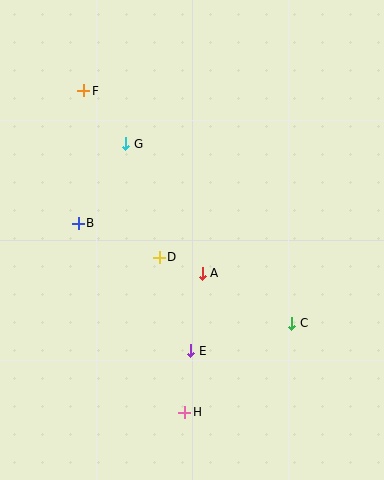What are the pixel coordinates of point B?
Point B is at (78, 223).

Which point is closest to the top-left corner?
Point F is closest to the top-left corner.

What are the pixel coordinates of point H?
Point H is at (185, 412).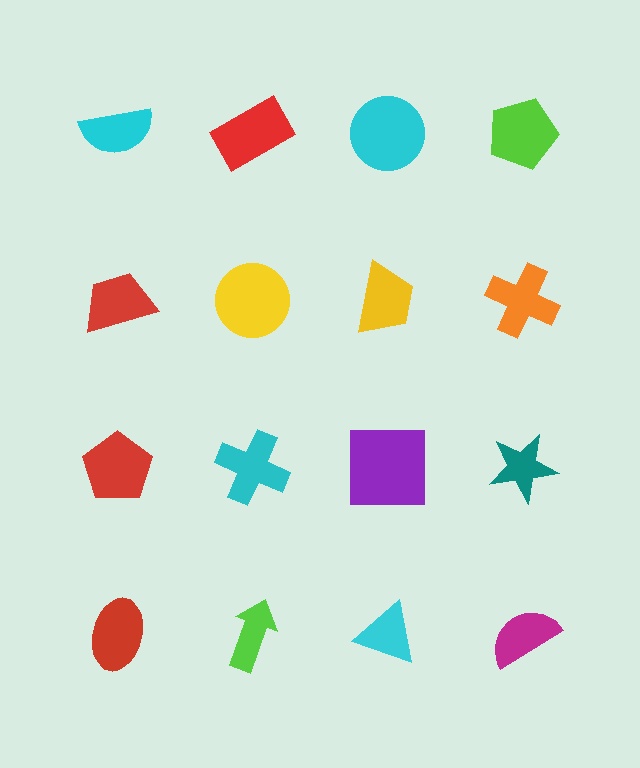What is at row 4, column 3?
A cyan triangle.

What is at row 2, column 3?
A yellow trapezoid.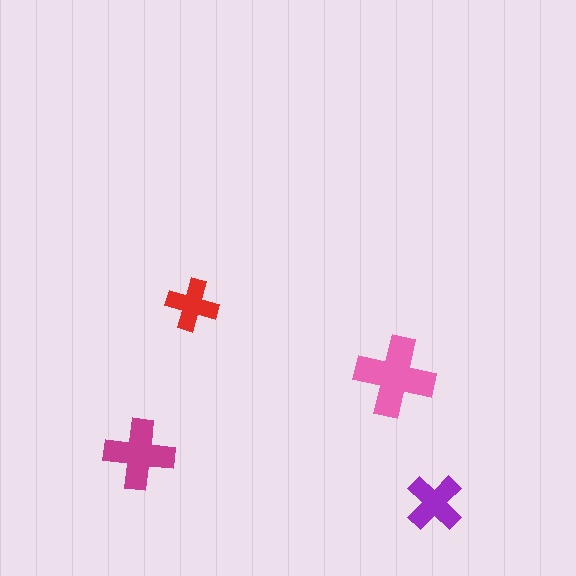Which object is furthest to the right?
The purple cross is rightmost.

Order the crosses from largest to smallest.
the pink one, the magenta one, the purple one, the red one.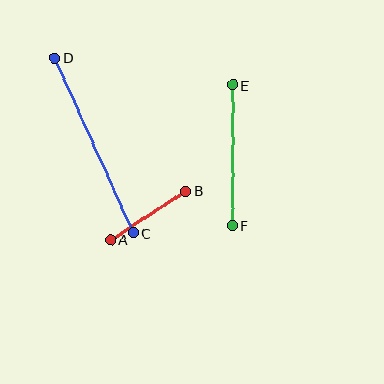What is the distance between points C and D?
The distance is approximately 192 pixels.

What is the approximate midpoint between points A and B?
The midpoint is at approximately (148, 216) pixels.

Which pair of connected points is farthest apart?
Points C and D are farthest apart.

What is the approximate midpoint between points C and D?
The midpoint is at approximately (94, 145) pixels.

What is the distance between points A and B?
The distance is approximately 89 pixels.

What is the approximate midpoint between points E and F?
The midpoint is at approximately (233, 155) pixels.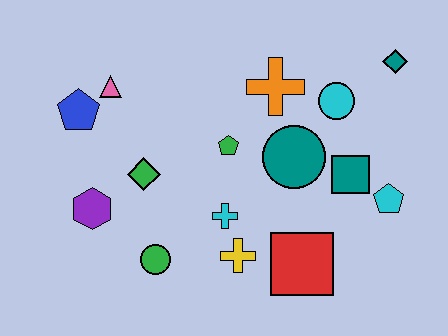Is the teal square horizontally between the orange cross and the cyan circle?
No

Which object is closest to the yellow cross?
The cyan cross is closest to the yellow cross.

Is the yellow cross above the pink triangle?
No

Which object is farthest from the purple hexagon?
The teal diamond is farthest from the purple hexagon.